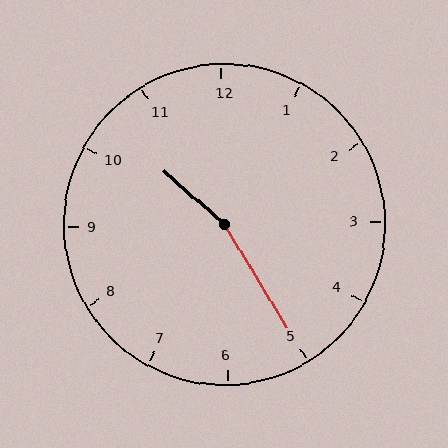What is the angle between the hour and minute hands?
Approximately 162 degrees.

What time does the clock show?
10:25.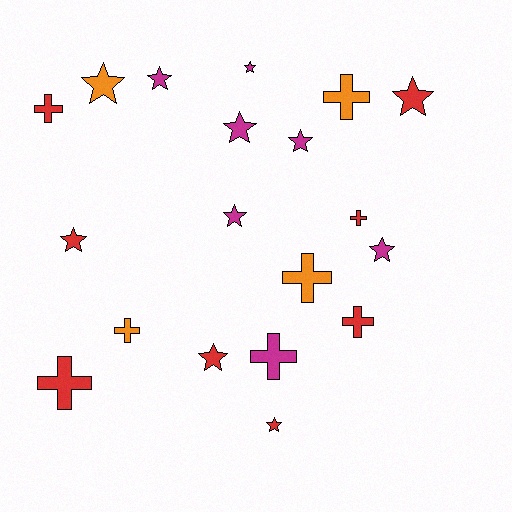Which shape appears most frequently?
Star, with 11 objects.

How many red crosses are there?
There are 4 red crosses.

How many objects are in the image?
There are 19 objects.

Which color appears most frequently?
Red, with 8 objects.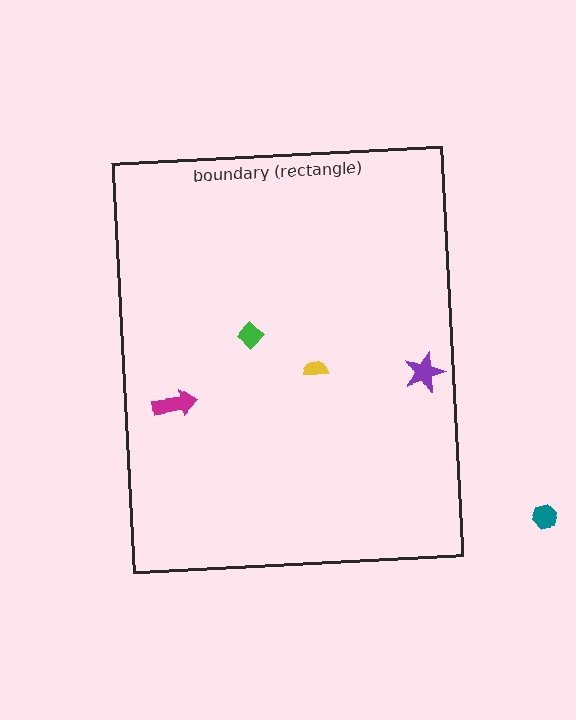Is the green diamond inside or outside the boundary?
Inside.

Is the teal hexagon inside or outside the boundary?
Outside.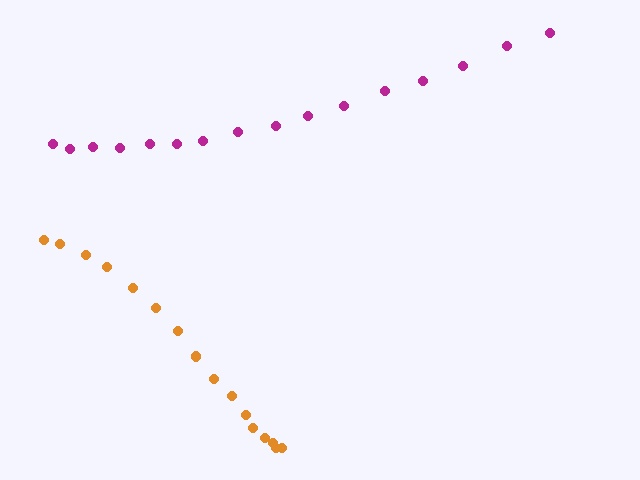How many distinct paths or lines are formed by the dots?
There are 2 distinct paths.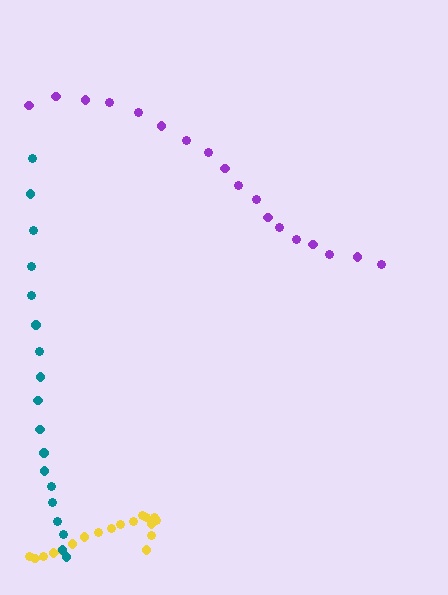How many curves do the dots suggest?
There are 3 distinct paths.